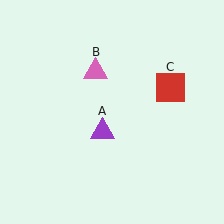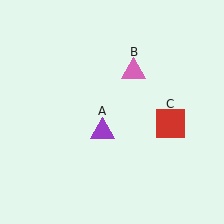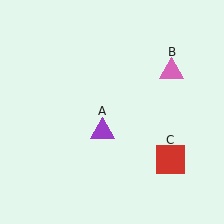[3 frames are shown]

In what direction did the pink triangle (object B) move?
The pink triangle (object B) moved right.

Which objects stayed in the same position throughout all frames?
Purple triangle (object A) remained stationary.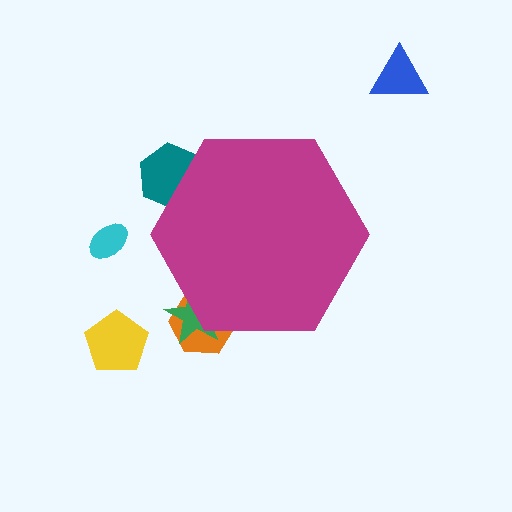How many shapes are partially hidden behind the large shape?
3 shapes are partially hidden.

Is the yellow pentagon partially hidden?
No, the yellow pentagon is fully visible.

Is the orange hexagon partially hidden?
Yes, the orange hexagon is partially hidden behind the magenta hexagon.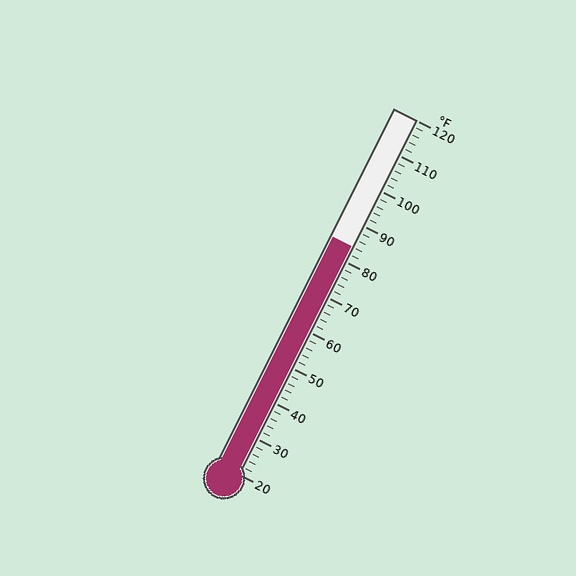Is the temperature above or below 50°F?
The temperature is above 50°F.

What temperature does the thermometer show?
The thermometer shows approximately 84°F.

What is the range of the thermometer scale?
The thermometer scale ranges from 20°F to 120°F.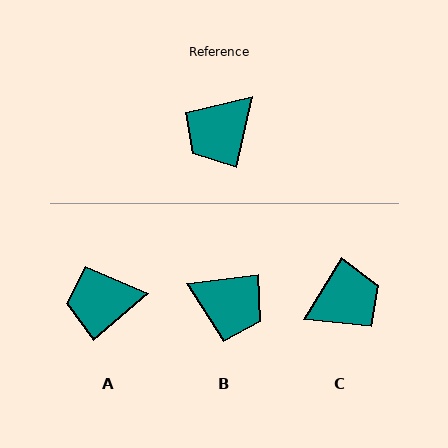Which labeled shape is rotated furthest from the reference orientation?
C, about 161 degrees away.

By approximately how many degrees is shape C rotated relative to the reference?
Approximately 161 degrees counter-clockwise.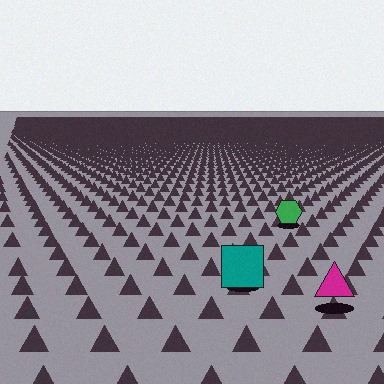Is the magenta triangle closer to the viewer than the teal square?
Yes. The magenta triangle is closer — you can tell from the texture gradient: the ground texture is coarser near it.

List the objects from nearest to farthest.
From nearest to farthest: the magenta triangle, the teal square, the green hexagon.